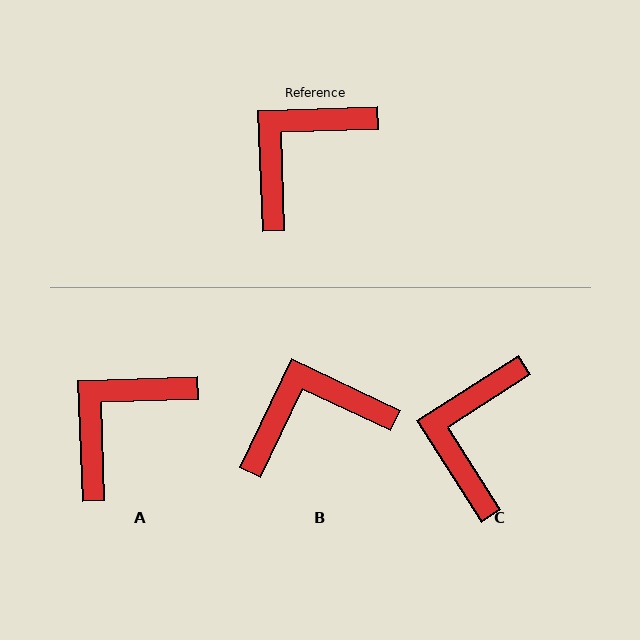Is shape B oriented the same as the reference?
No, it is off by about 28 degrees.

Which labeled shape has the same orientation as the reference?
A.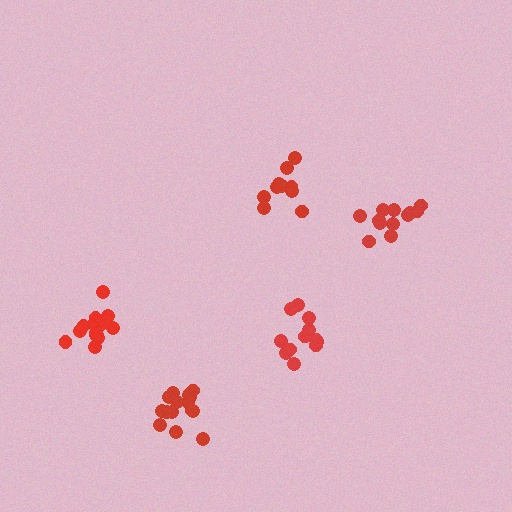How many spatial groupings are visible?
There are 5 spatial groupings.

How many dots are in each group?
Group 1: 15 dots, Group 2: 12 dots, Group 3: 12 dots, Group 4: 10 dots, Group 5: 16 dots (65 total).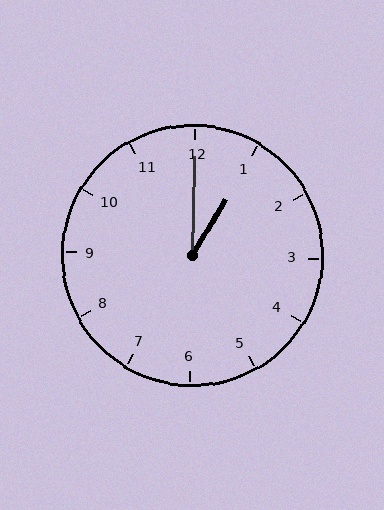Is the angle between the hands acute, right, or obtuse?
It is acute.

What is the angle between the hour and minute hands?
Approximately 30 degrees.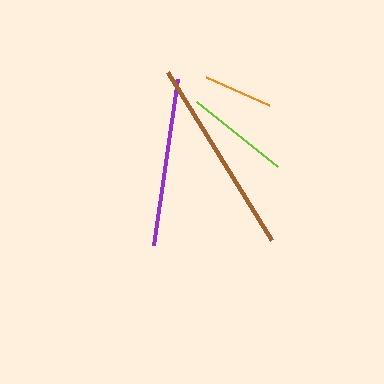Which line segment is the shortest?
The orange line is the shortest at approximately 69 pixels.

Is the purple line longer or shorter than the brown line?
The brown line is longer than the purple line.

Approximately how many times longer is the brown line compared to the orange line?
The brown line is approximately 2.9 times the length of the orange line.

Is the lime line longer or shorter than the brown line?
The brown line is longer than the lime line.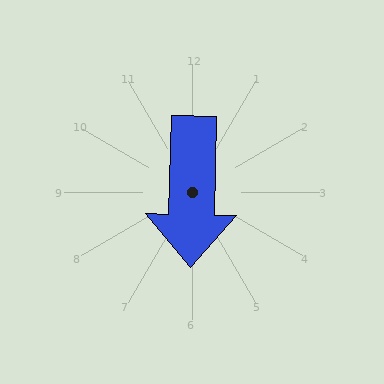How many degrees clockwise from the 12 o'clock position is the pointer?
Approximately 181 degrees.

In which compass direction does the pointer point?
South.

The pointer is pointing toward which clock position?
Roughly 6 o'clock.